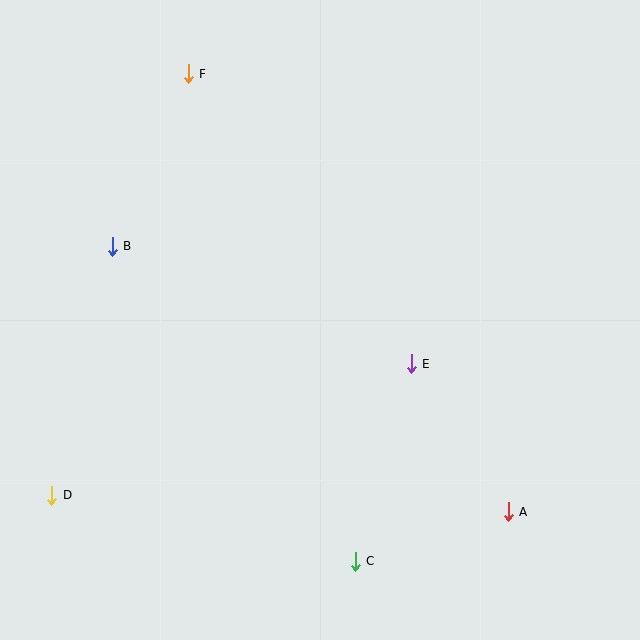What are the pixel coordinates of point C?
Point C is at (355, 561).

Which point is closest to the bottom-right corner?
Point A is closest to the bottom-right corner.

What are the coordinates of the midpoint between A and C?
The midpoint between A and C is at (432, 537).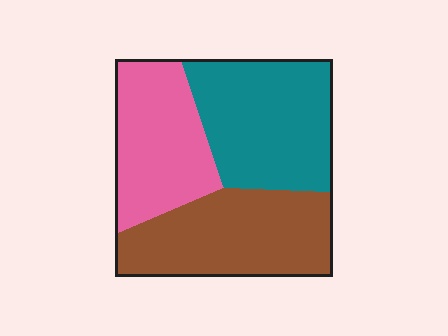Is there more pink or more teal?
Teal.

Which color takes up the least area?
Pink, at roughly 30%.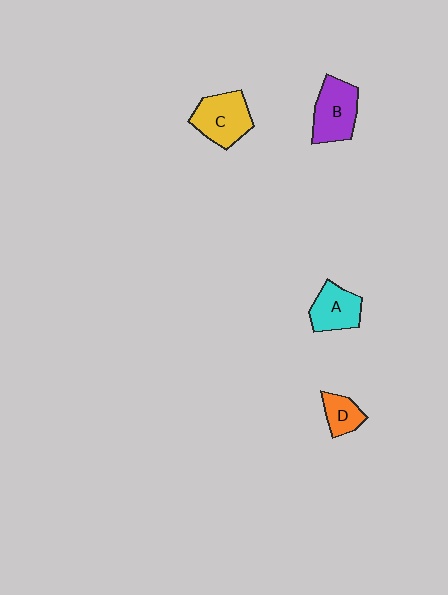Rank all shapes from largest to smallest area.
From largest to smallest: C (yellow), B (purple), A (cyan), D (orange).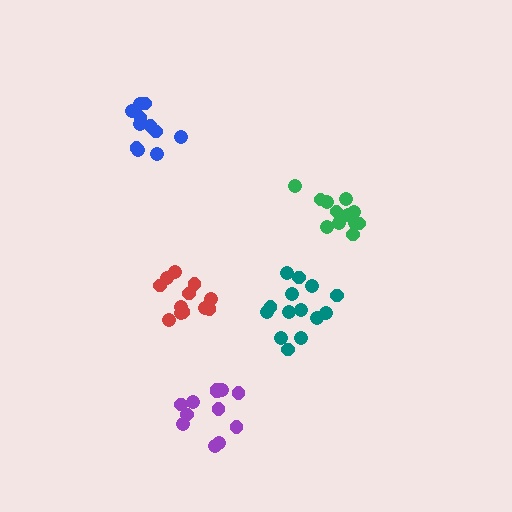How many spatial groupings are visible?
There are 5 spatial groupings.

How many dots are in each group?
Group 1: 11 dots, Group 2: 12 dots, Group 3: 12 dots, Group 4: 12 dots, Group 5: 14 dots (61 total).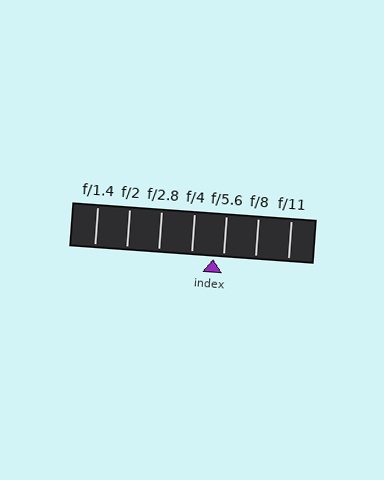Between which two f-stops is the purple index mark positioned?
The index mark is between f/4 and f/5.6.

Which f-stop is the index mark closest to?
The index mark is closest to f/5.6.